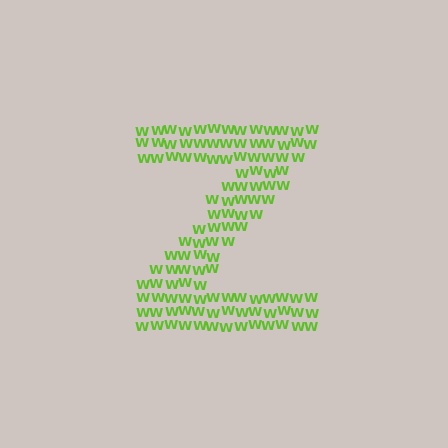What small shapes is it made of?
It is made of small letter W's.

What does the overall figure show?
The overall figure shows the letter Z.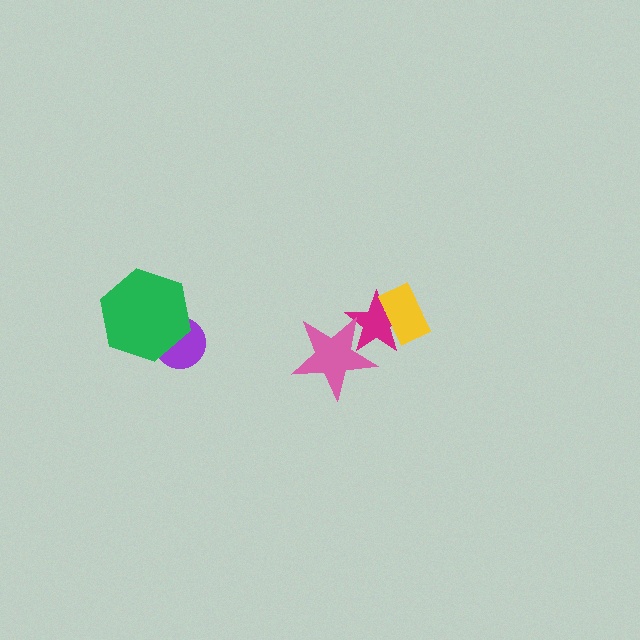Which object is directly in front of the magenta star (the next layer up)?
The pink star is directly in front of the magenta star.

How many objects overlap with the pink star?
1 object overlaps with the pink star.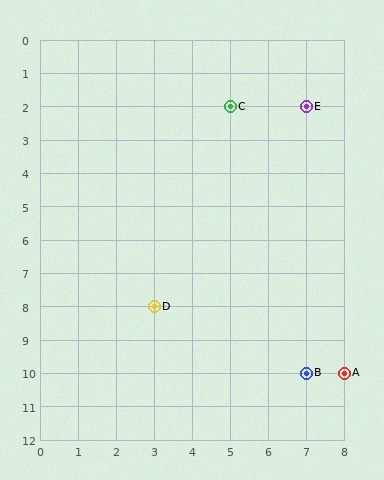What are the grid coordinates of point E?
Point E is at grid coordinates (7, 2).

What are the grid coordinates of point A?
Point A is at grid coordinates (8, 10).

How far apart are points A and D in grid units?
Points A and D are 5 columns and 2 rows apart (about 5.4 grid units diagonally).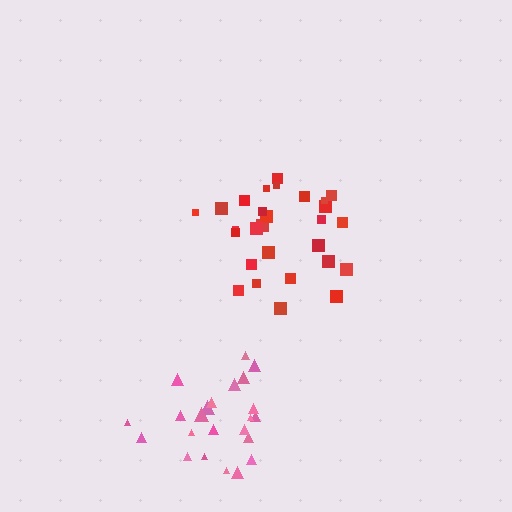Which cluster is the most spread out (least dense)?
Pink.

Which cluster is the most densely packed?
Red.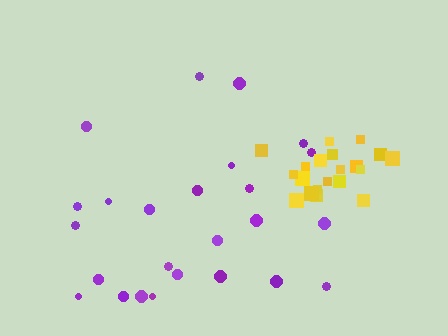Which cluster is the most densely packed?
Yellow.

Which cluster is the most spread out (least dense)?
Purple.